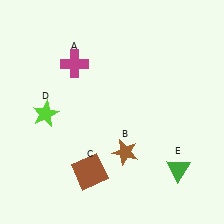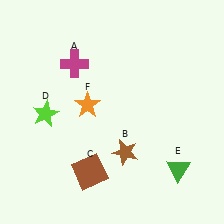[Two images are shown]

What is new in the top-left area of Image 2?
An orange star (F) was added in the top-left area of Image 2.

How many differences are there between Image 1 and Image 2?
There is 1 difference between the two images.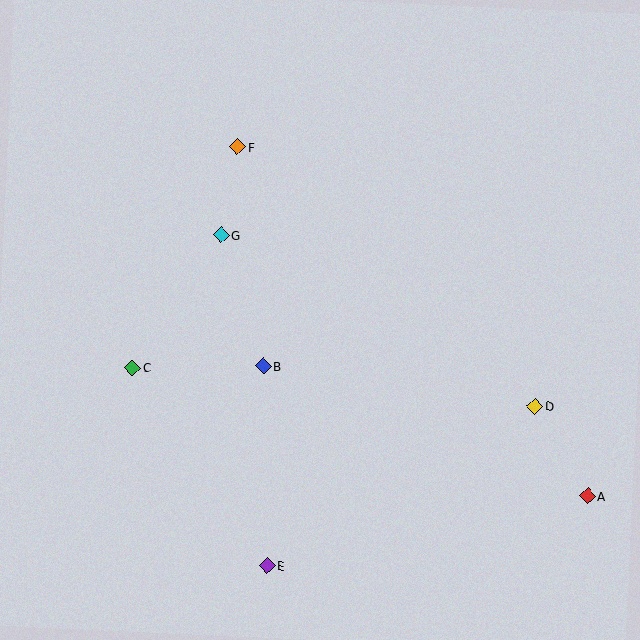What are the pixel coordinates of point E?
Point E is at (267, 566).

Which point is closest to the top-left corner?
Point F is closest to the top-left corner.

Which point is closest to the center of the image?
Point B at (263, 366) is closest to the center.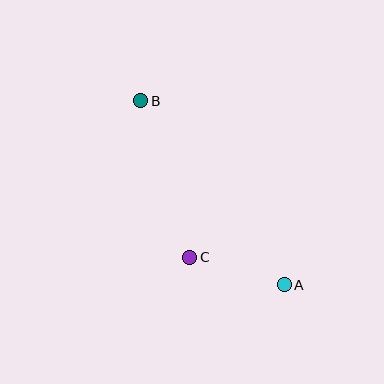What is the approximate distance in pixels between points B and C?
The distance between B and C is approximately 164 pixels.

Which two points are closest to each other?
Points A and C are closest to each other.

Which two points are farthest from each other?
Points A and B are farthest from each other.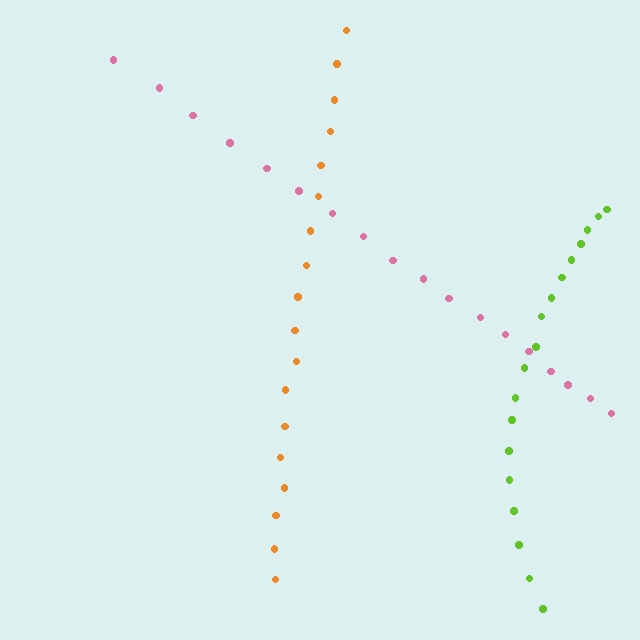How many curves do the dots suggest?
There are 3 distinct paths.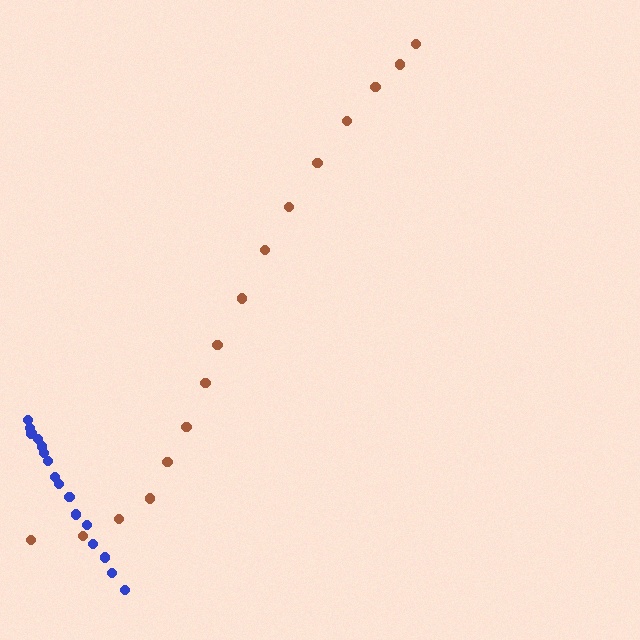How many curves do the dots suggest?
There are 2 distinct paths.